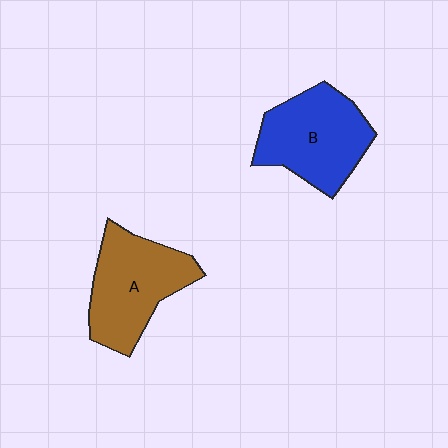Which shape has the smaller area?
Shape A (brown).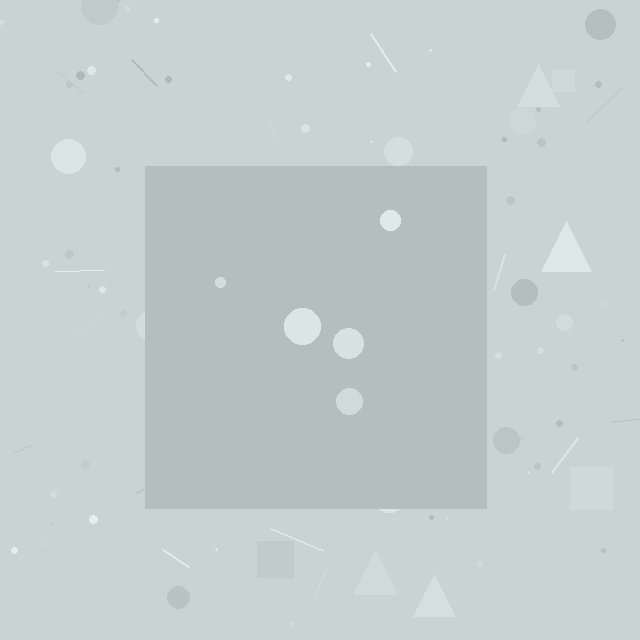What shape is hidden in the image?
A square is hidden in the image.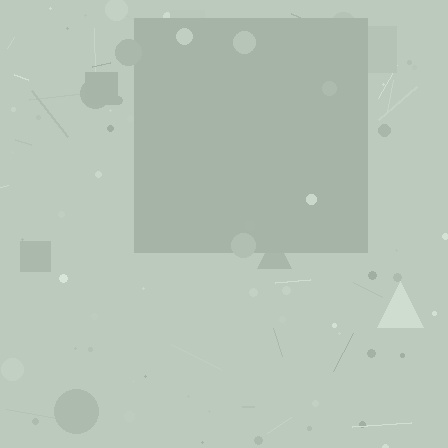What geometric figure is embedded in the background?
A square is embedded in the background.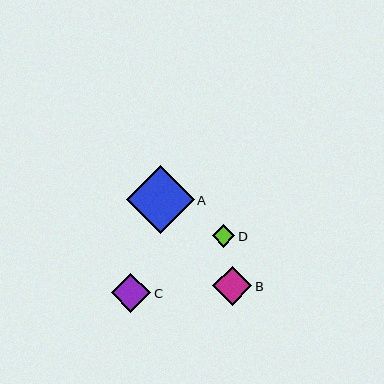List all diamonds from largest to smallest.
From largest to smallest: A, B, C, D.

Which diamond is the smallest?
Diamond D is the smallest with a size of approximately 23 pixels.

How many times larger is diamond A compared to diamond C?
Diamond A is approximately 1.7 times the size of diamond C.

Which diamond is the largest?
Diamond A is the largest with a size of approximately 68 pixels.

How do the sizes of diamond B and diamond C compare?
Diamond B and diamond C are approximately the same size.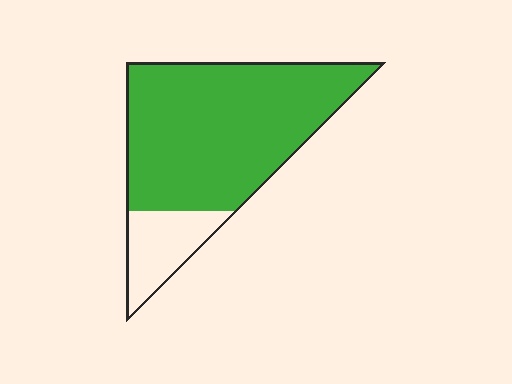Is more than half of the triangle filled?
Yes.